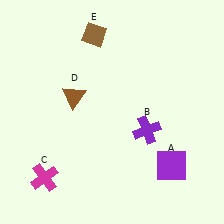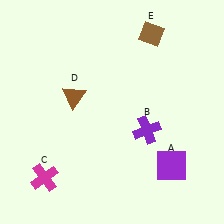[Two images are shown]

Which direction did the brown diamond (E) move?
The brown diamond (E) moved right.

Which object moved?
The brown diamond (E) moved right.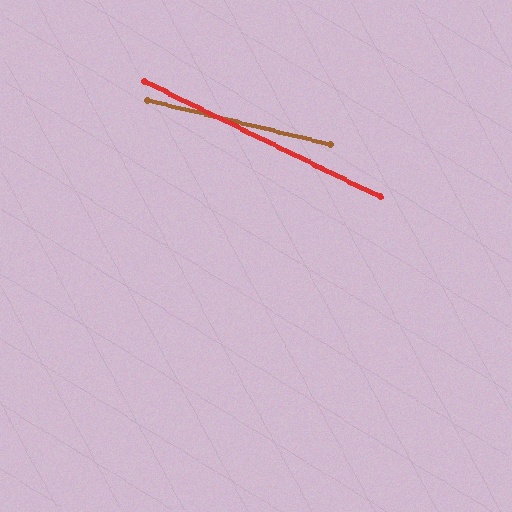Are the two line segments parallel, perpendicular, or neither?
Neither parallel nor perpendicular — they differ by about 13°.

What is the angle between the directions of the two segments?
Approximately 13 degrees.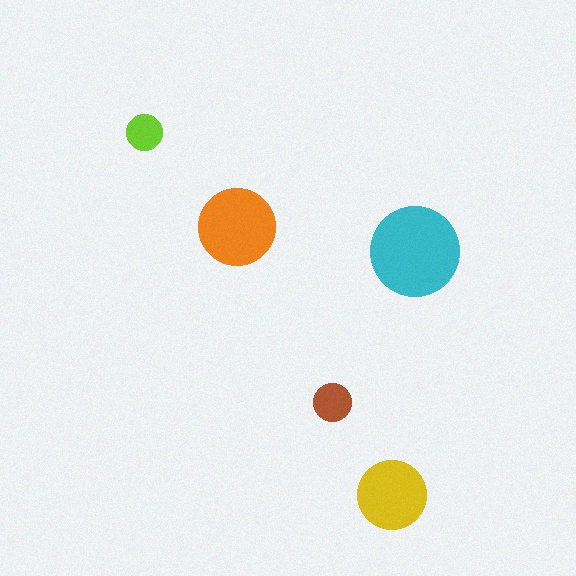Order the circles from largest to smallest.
the cyan one, the orange one, the yellow one, the brown one, the lime one.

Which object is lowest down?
The yellow circle is bottommost.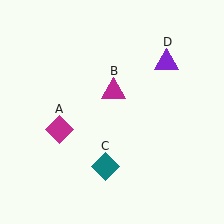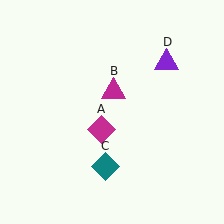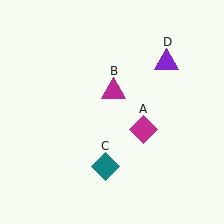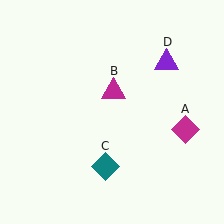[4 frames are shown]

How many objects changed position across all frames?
1 object changed position: magenta diamond (object A).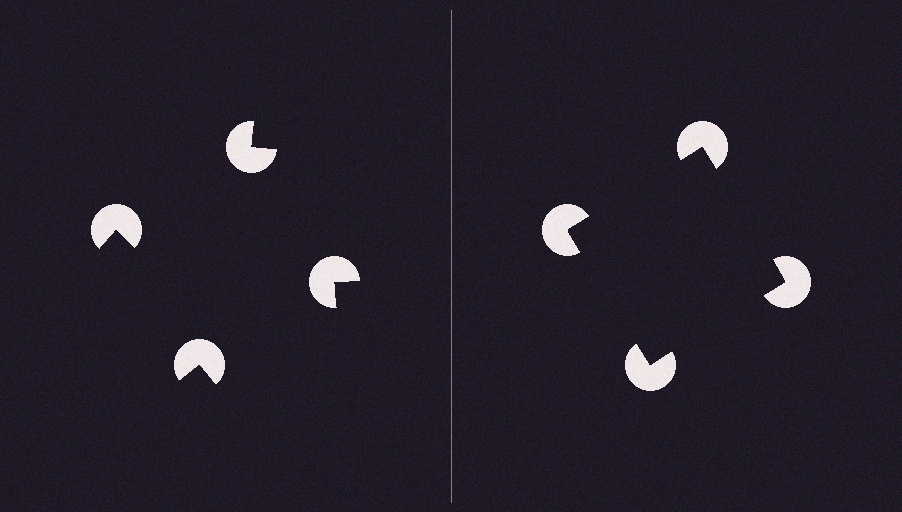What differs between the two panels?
The pac-man discs are positioned identically on both sides; only the wedge orientations differ. On the right they align to a square; on the left they are misaligned.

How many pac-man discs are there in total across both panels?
8 — 4 on each side.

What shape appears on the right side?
An illusory square.